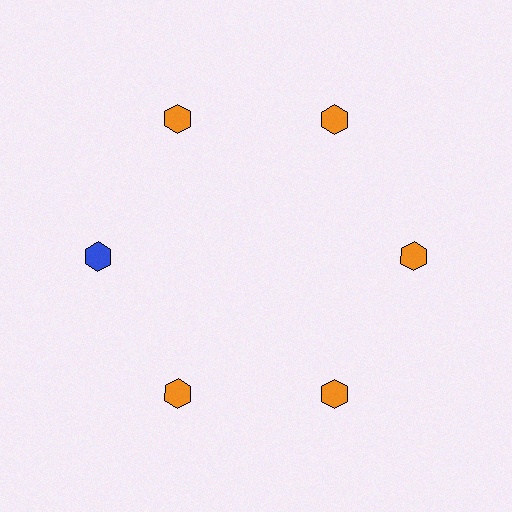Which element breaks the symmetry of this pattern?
The blue hexagon at roughly the 9 o'clock position breaks the symmetry. All other shapes are orange hexagons.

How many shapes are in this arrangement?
There are 6 shapes arranged in a ring pattern.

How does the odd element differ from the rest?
It has a different color: blue instead of orange.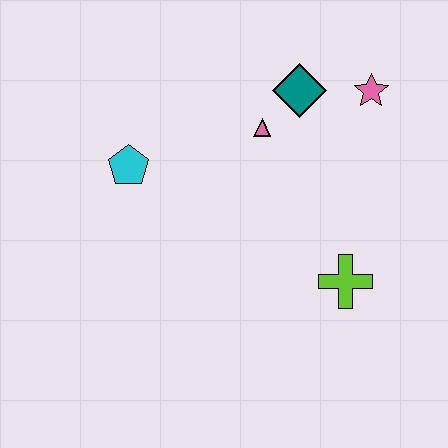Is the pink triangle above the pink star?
No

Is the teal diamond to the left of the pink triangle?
No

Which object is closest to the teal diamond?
The pink triangle is closest to the teal diamond.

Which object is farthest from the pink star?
The cyan pentagon is farthest from the pink star.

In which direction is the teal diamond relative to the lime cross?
The teal diamond is above the lime cross.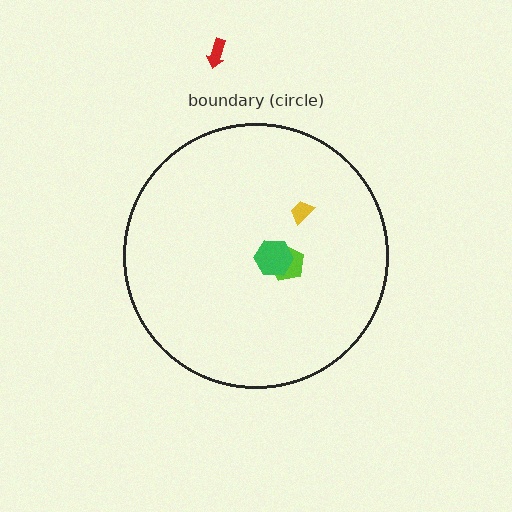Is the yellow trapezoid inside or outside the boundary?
Inside.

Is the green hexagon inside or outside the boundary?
Inside.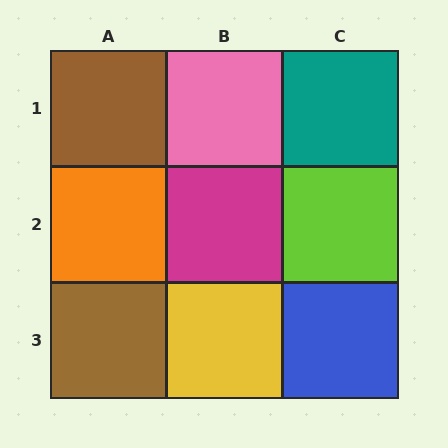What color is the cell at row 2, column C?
Lime.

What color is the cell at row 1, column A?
Brown.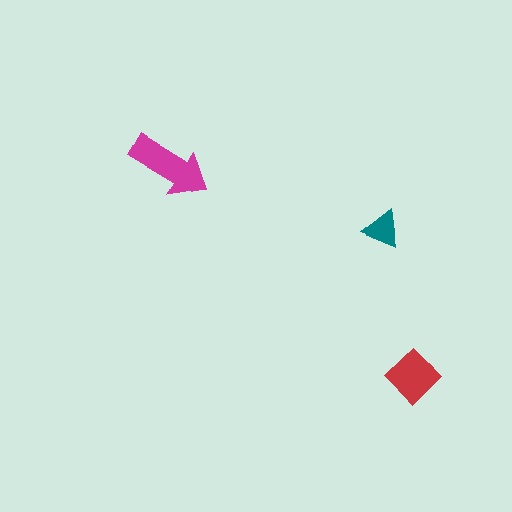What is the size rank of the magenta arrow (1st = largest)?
1st.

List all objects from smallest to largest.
The teal triangle, the red diamond, the magenta arrow.